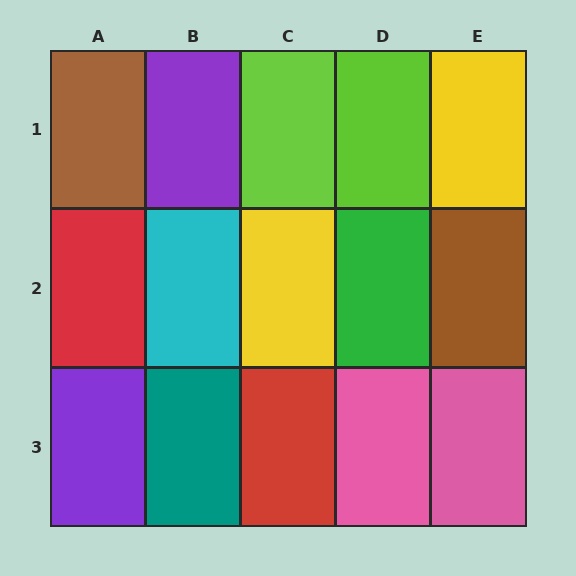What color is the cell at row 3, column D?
Pink.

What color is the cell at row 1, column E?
Yellow.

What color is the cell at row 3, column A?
Purple.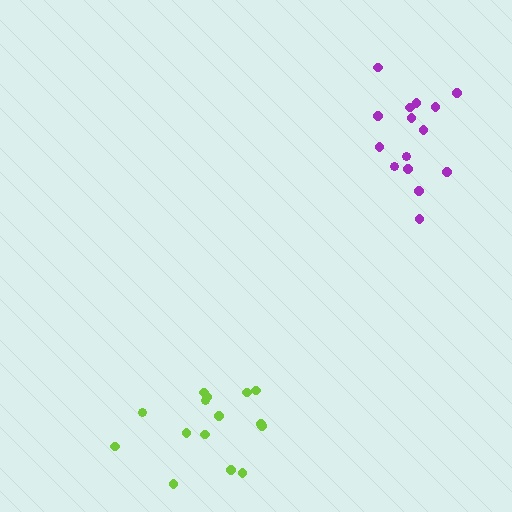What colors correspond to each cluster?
The clusters are colored: purple, lime.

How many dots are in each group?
Group 1: 15 dots, Group 2: 15 dots (30 total).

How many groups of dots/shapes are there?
There are 2 groups.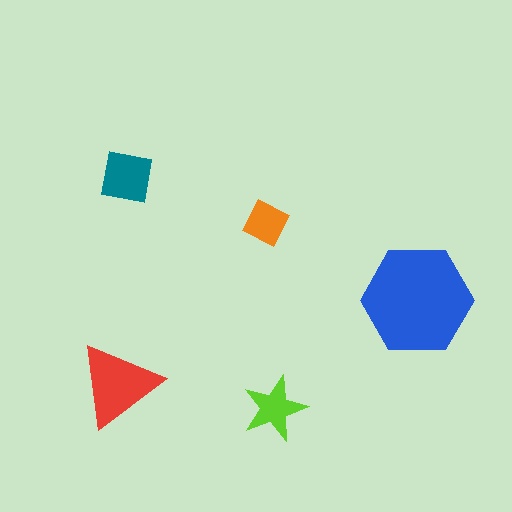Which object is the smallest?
The orange diamond.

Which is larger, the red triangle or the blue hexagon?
The blue hexagon.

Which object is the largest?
The blue hexagon.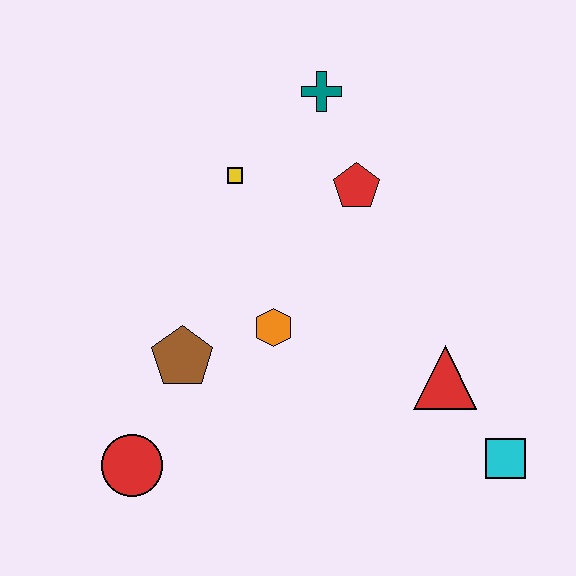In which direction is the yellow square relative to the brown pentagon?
The yellow square is above the brown pentagon.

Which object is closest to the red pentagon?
The teal cross is closest to the red pentagon.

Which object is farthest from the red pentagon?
The red circle is farthest from the red pentagon.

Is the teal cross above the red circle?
Yes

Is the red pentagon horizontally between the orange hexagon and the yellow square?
No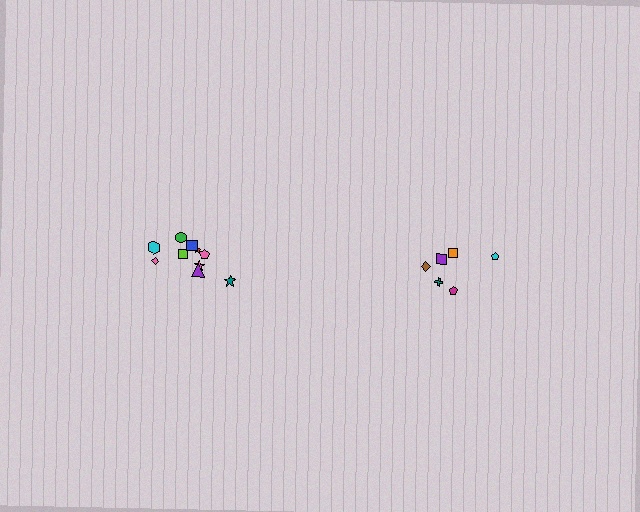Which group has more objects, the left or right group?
The left group.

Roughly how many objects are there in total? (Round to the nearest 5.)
Roughly 15 objects in total.